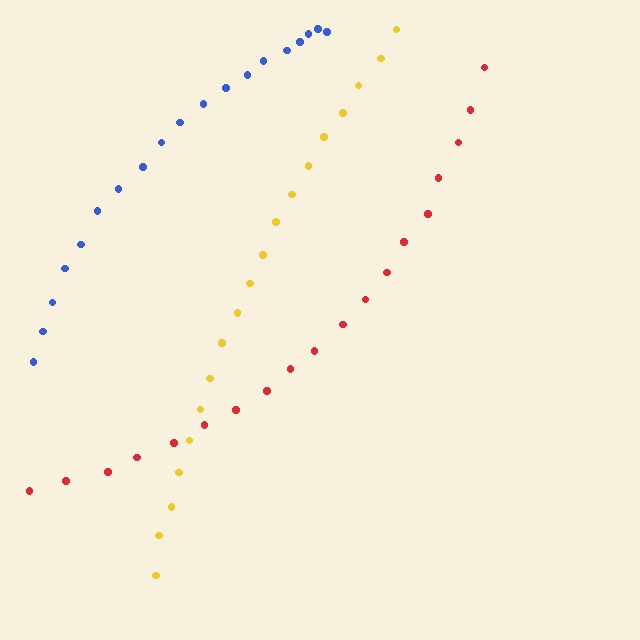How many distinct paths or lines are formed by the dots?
There are 3 distinct paths.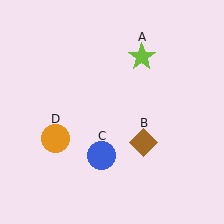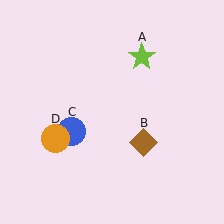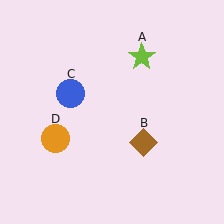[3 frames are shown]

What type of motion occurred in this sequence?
The blue circle (object C) rotated clockwise around the center of the scene.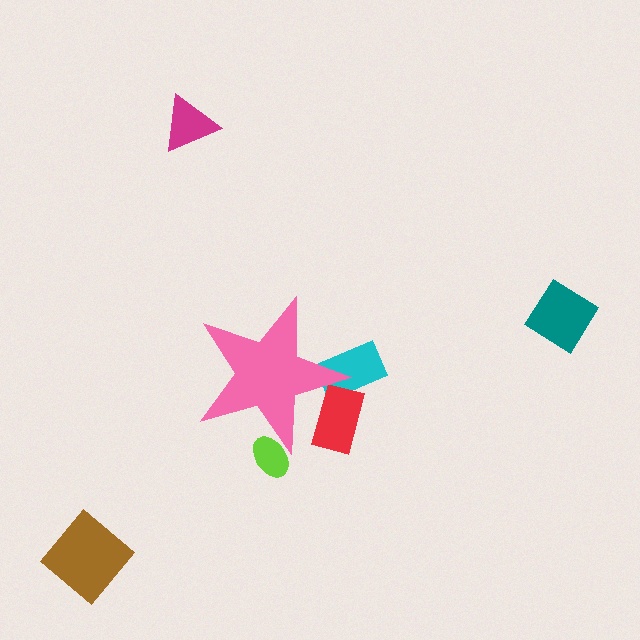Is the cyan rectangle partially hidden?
Yes, the cyan rectangle is partially hidden behind the pink star.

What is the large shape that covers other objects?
A pink star.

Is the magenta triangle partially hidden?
No, the magenta triangle is fully visible.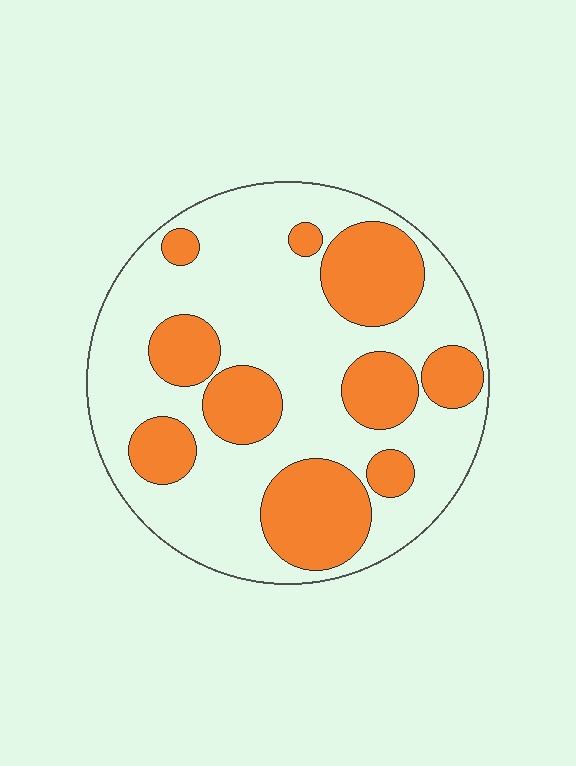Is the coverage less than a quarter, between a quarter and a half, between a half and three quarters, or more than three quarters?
Between a quarter and a half.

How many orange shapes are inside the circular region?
10.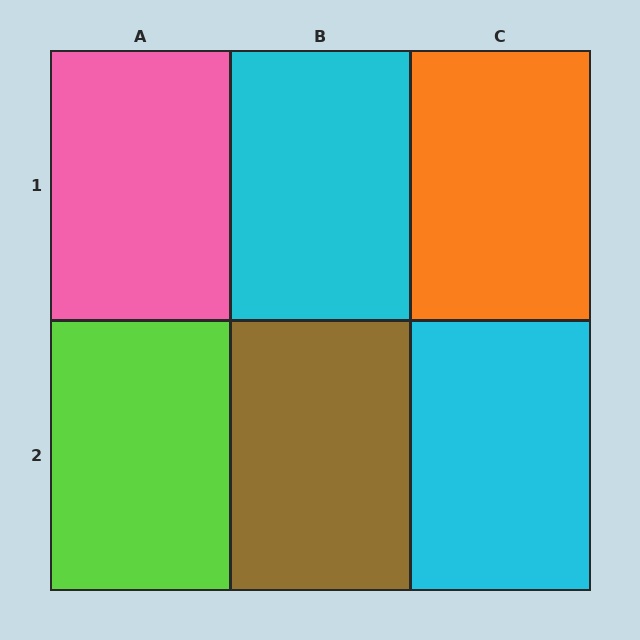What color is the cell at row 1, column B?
Cyan.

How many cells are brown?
1 cell is brown.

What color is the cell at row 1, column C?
Orange.